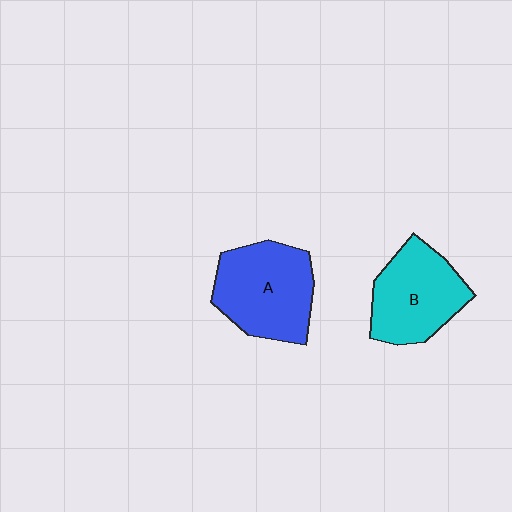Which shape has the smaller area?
Shape B (cyan).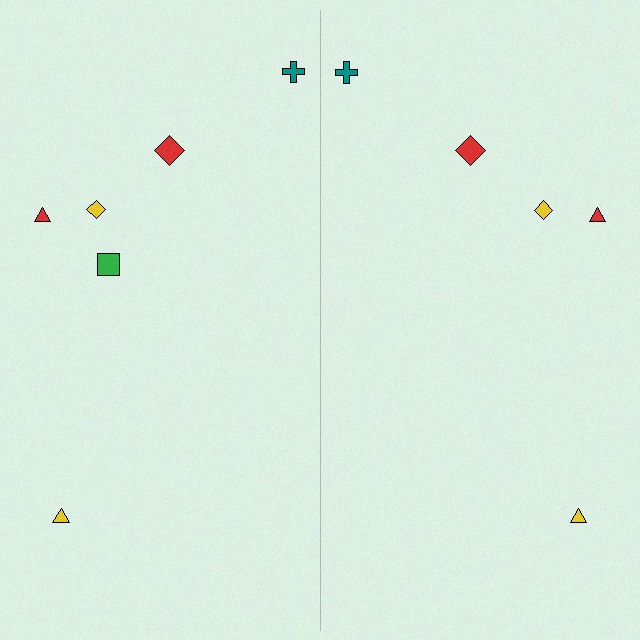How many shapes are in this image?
There are 11 shapes in this image.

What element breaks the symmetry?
A green square is missing from the right side.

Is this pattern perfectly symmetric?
No, the pattern is not perfectly symmetric. A green square is missing from the right side.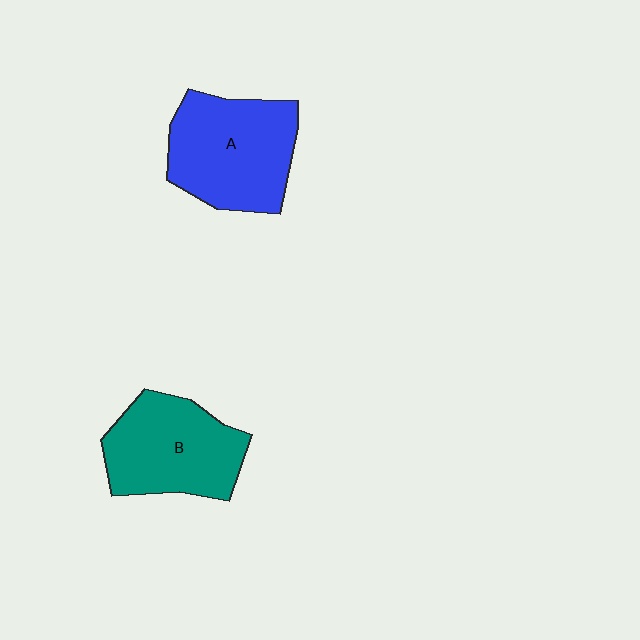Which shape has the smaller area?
Shape B (teal).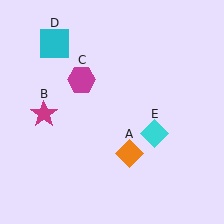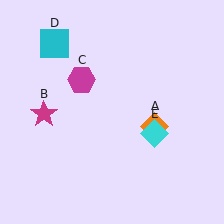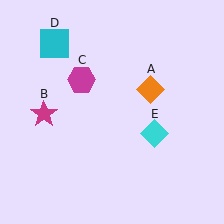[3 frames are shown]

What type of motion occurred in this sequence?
The orange diamond (object A) rotated counterclockwise around the center of the scene.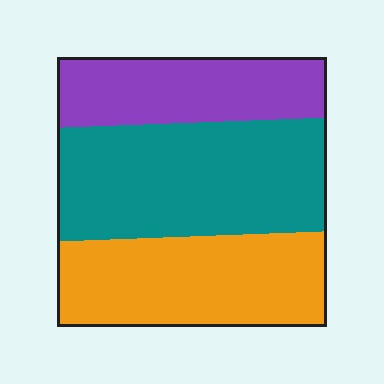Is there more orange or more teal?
Teal.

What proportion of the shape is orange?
Orange takes up about one third (1/3) of the shape.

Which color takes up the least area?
Purple, at roughly 25%.